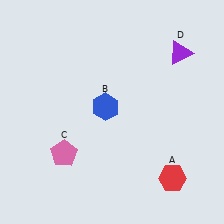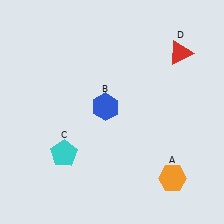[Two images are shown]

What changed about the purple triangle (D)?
In Image 1, D is purple. In Image 2, it changed to red.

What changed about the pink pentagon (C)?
In Image 1, C is pink. In Image 2, it changed to cyan.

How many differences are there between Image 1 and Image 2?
There are 3 differences between the two images.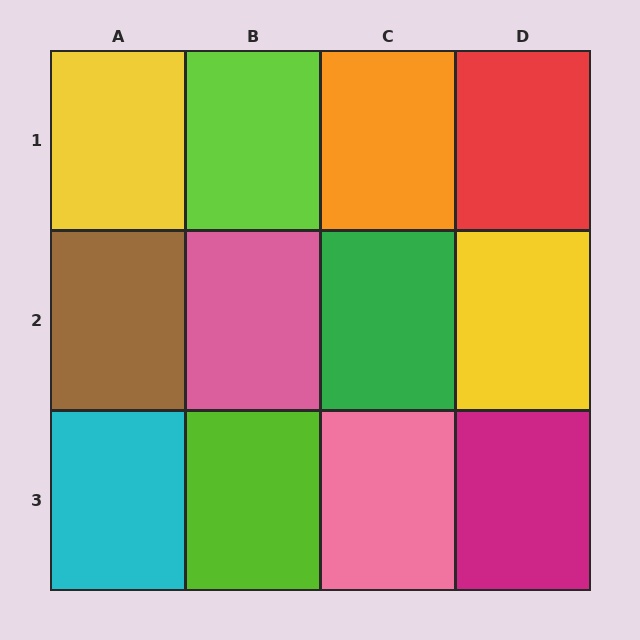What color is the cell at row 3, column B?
Lime.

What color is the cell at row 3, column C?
Pink.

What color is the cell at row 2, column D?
Yellow.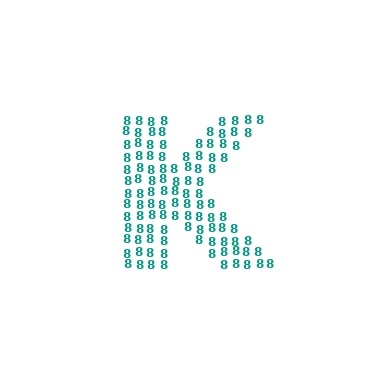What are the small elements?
The small elements are digit 8's.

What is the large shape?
The large shape is the letter K.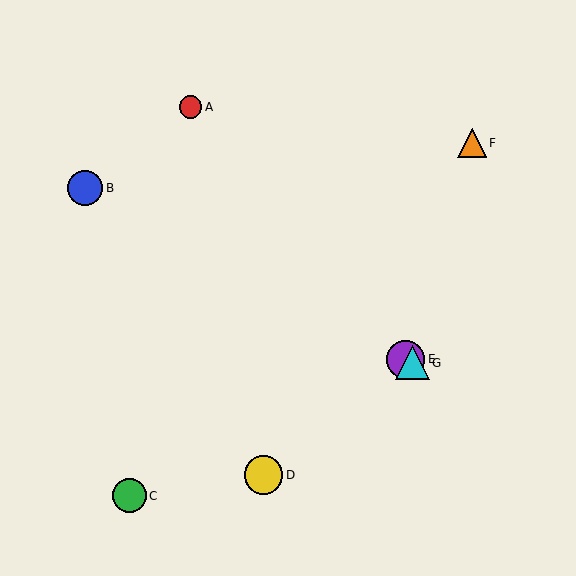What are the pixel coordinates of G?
Object G is at (412, 363).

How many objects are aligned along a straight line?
3 objects (B, E, G) are aligned along a straight line.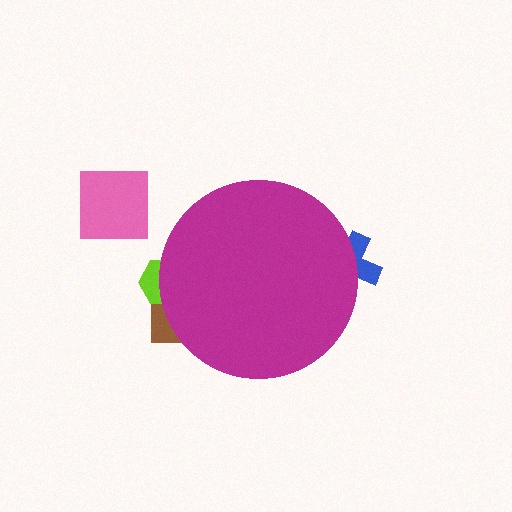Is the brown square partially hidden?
Yes, the brown square is partially hidden behind the magenta circle.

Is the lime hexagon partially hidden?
Yes, the lime hexagon is partially hidden behind the magenta circle.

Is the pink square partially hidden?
No, the pink square is fully visible.